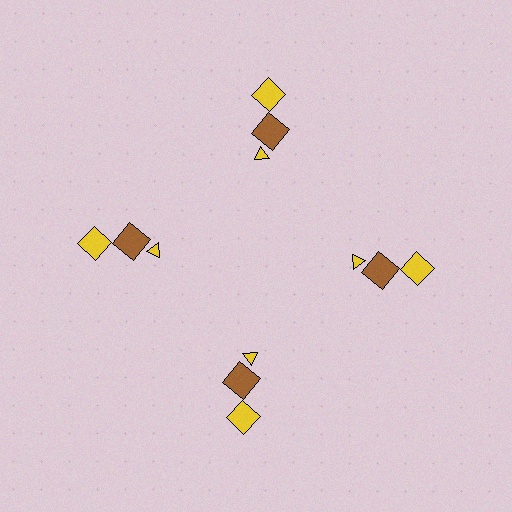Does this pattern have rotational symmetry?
Yes, this pattern has 4-fold rotational symmetry. It looks the same after rotating 90 degrees around the center.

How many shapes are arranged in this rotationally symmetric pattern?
There are 12 shapes, arranged in 4 groups of 3.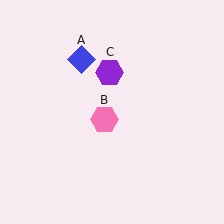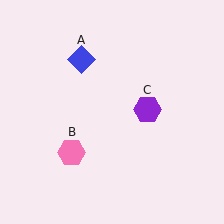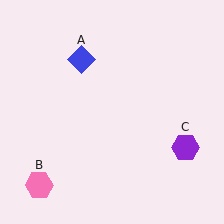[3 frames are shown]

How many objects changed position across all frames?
2 objects changed position: pink hexagon (object B), purple hexagon (object C).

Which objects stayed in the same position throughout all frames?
Blue diamond (object A) remained stationary.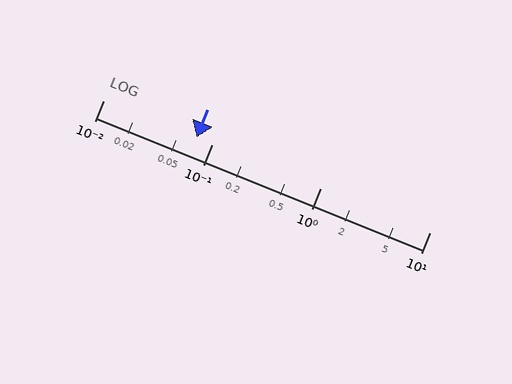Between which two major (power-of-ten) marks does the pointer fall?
The pointer is between 0.01 and 0.1.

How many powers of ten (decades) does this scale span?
The scale spans 3 decades, from 0.01 to 10.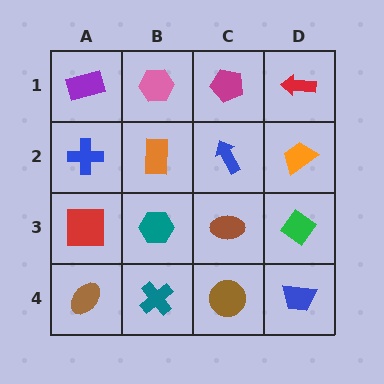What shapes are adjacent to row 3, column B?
An orange rectangle (row 2, column B), a teal cross (row 4, column B), a red square (row 3, column A), a brown ellipse (row 3, column C).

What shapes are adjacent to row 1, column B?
An orange rectangle (row 2, column B), a purple rectangle (row 1, column A), a magenta pentagon (row 1, column C).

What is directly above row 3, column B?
An orange rectangle.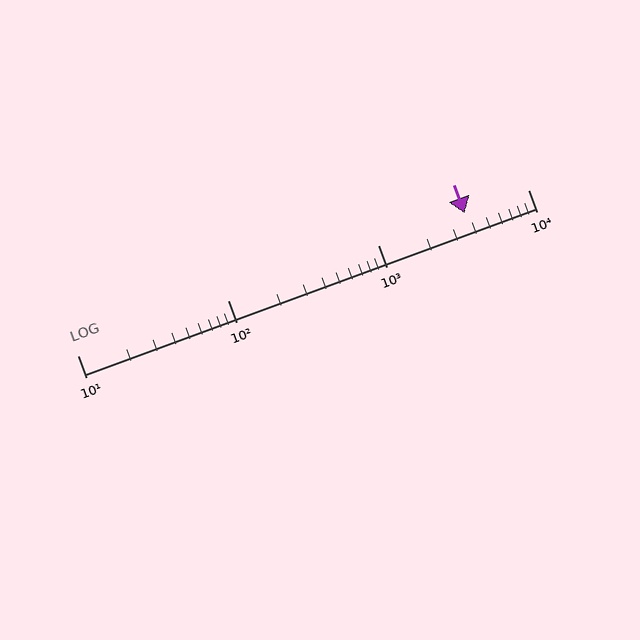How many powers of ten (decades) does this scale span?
The scale spans 3 decades, from 10 to 10000.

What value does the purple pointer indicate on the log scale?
The pointer indicates approximately 3800.